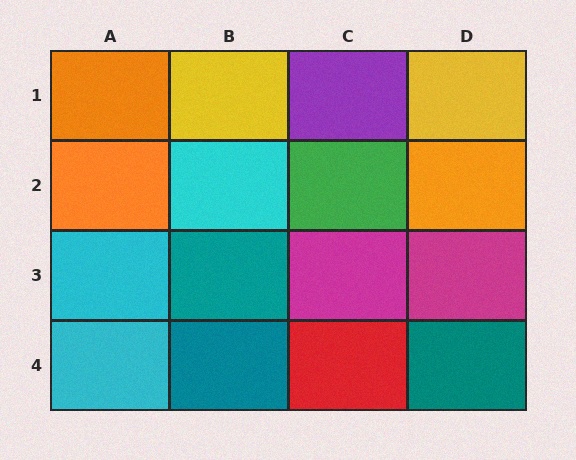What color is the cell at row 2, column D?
Orange.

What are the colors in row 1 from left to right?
Orange, yellow, purple, yellow.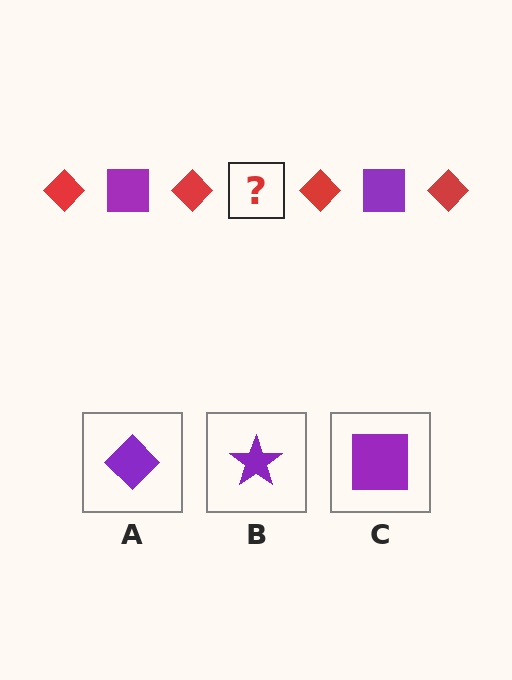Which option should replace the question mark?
Option C.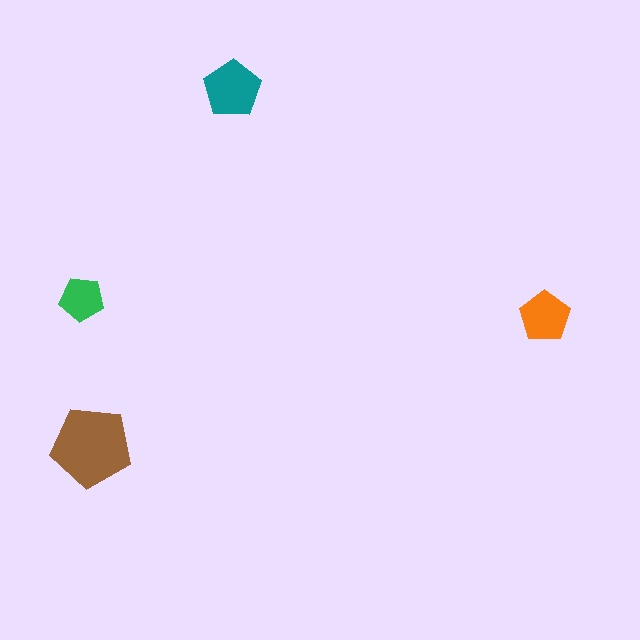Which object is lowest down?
The brown pentagon is bottommost.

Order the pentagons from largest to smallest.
the brown one, the teal one, the orange one, the green one.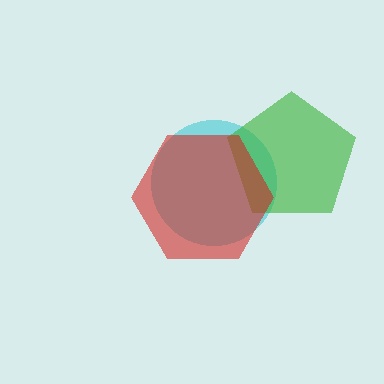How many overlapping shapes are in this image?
There are 3 overlapping shapes in the image.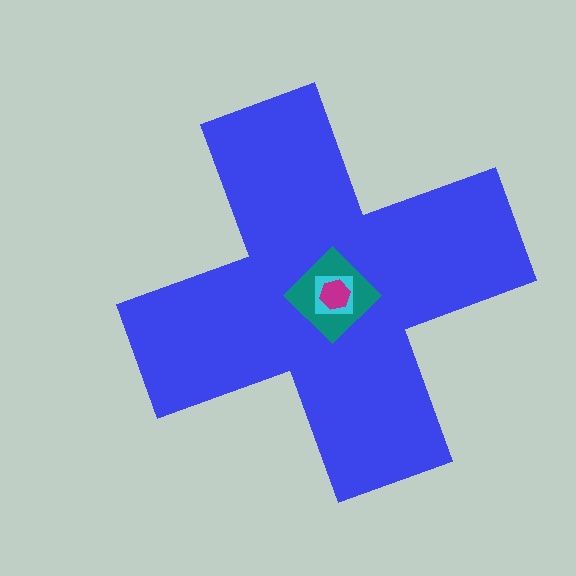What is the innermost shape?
The magenta hexagon.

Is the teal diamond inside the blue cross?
Yes.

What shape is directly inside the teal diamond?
The cyan square.